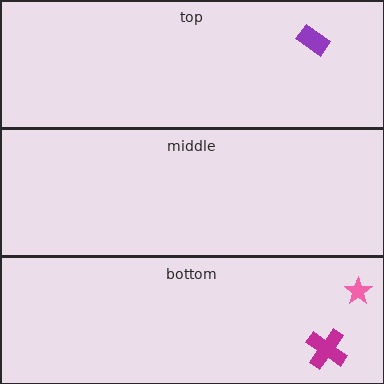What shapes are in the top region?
The purple rectangle.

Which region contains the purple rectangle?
The top region.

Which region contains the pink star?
The bottom region.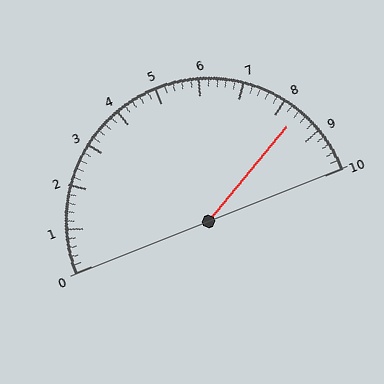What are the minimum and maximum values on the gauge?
The gauge ranges from 0 to 10.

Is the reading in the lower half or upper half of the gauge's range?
The reading is in the upper half of the range (0 to 10).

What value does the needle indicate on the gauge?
The needle indicates approximately 8.4.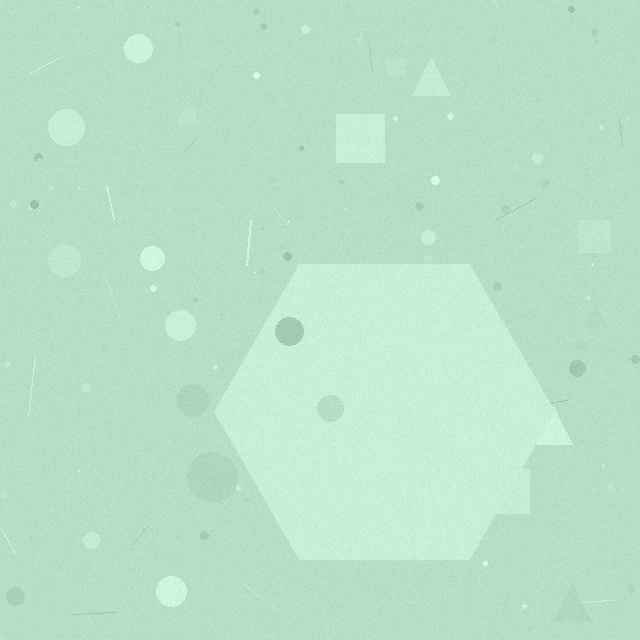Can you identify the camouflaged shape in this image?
The camouflaged shape is a hexagon.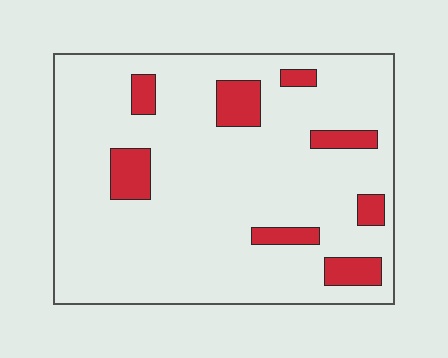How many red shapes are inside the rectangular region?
8.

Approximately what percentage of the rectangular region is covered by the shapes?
Approximately 15%.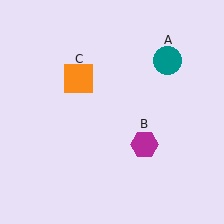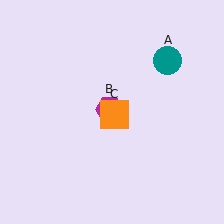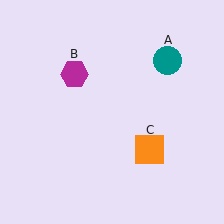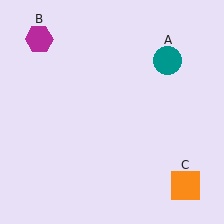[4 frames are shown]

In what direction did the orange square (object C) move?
The orange square (object C) moved down and to the right.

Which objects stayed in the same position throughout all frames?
Teal circle (object A) remained stationary.